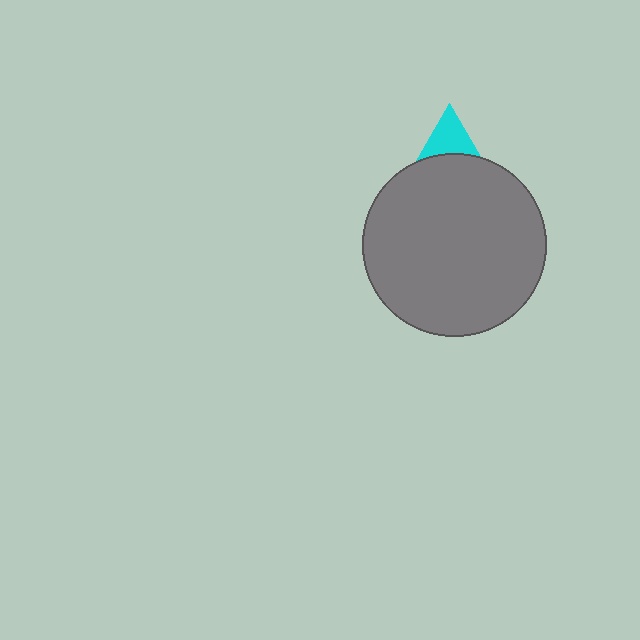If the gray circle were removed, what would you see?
You would see the complete cyan triangle.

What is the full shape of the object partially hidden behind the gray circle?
The partially hidden object is a cyan triangle.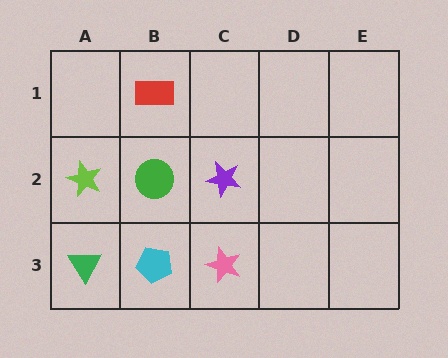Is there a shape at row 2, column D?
No, that cell is empty.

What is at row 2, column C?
A purple star.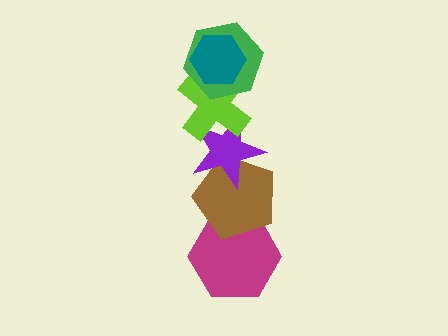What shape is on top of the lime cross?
The green hexagon is on top of the lime cross.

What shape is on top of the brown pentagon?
The purple star is on top of the brown pentagon.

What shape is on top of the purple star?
The lime cross is on top of the purple star.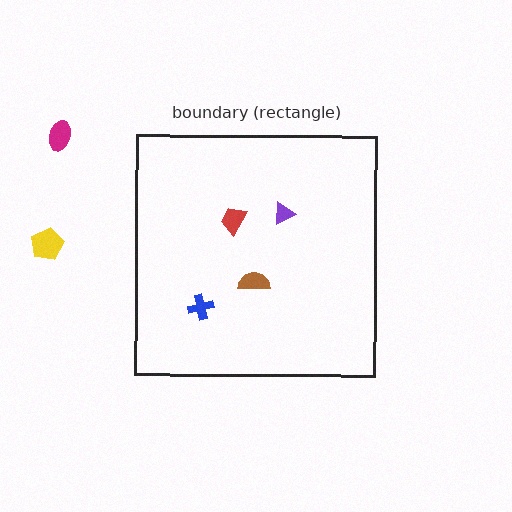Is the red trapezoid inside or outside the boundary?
Inside.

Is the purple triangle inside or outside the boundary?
Inside.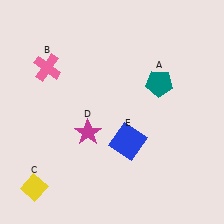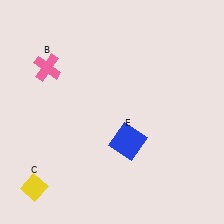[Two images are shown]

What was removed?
The teal pentagon (A), the magenta star (D) were removed in Image 2.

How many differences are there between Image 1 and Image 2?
There are 2 differences between the two images.